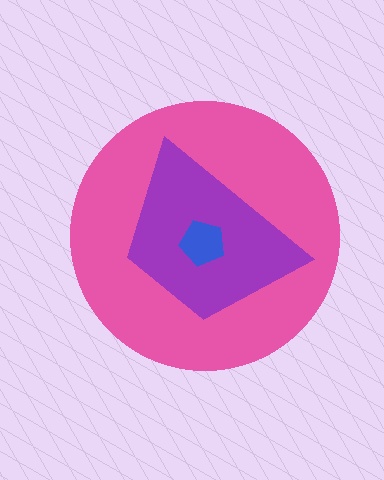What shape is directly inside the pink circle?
The purple trapezoid.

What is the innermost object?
The blue pentagon.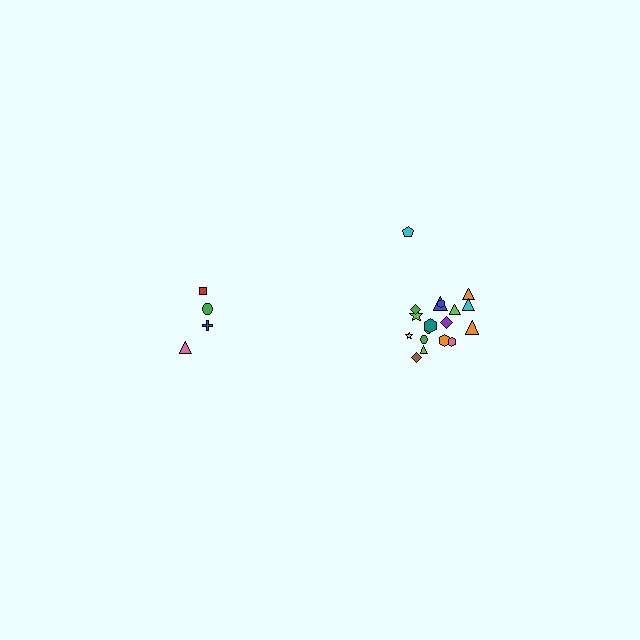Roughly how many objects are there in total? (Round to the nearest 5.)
Roughly 20 objects in total.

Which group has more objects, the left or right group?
The right group.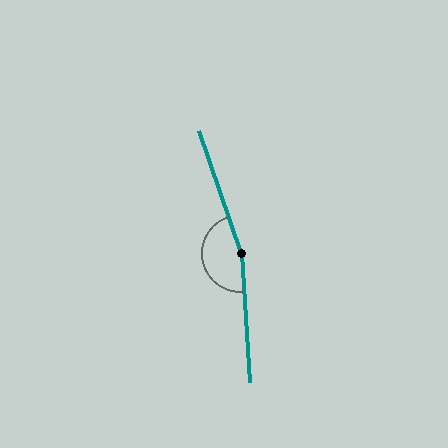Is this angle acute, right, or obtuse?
It is obtuse.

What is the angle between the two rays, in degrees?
Approximately 165 degrees.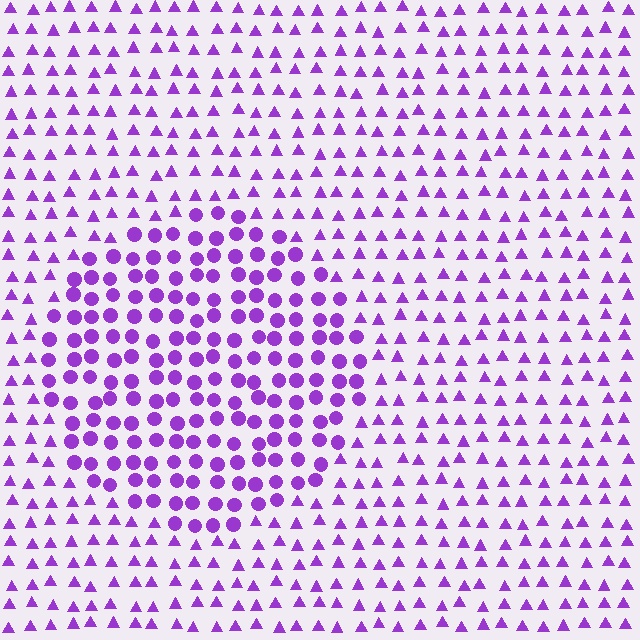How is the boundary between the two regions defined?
The boundary is defined by a change in element shape: circles inside vs. triangles outside. All elements share the same color and spacing.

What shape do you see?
I see a circle.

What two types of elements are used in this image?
The image uses circles inside the circle region and triangles outside it.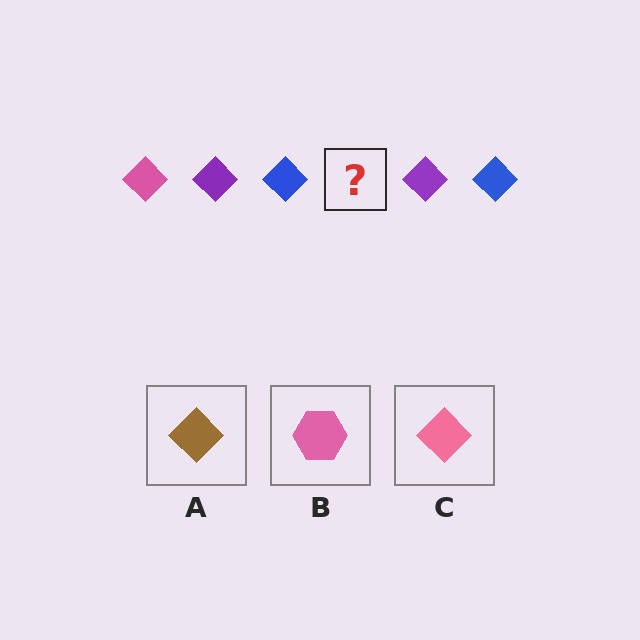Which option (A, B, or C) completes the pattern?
C.